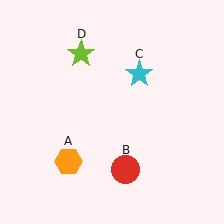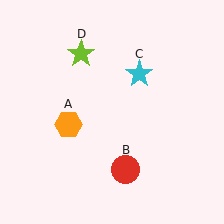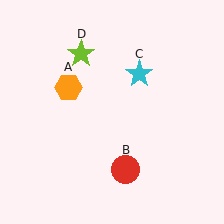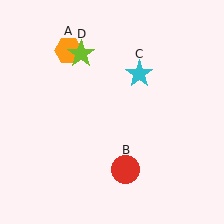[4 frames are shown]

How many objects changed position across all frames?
1 object changed position: orange hexagon (object A).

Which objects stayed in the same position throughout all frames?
Red circle (object B) and cyan star (object C) and lime star (object D) remained stationary.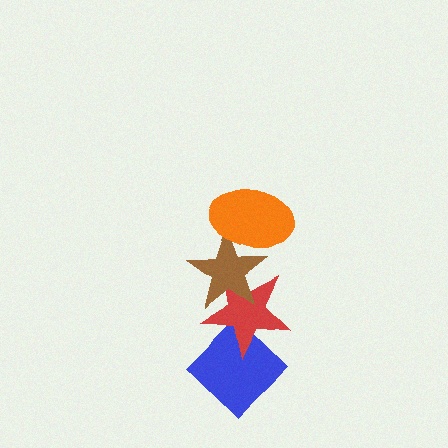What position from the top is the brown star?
The brown star is 2nd from the top.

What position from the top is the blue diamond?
The blue diamond is 4th from the top.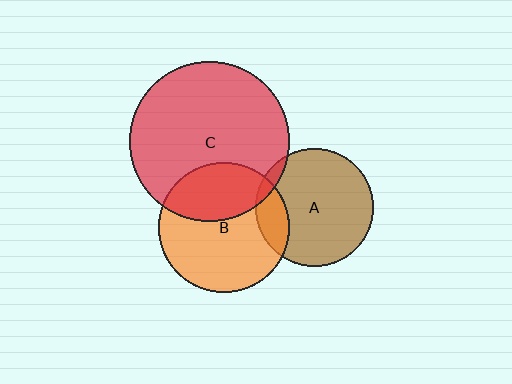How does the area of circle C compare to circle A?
Approximately 1.8 times.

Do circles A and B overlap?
Yes.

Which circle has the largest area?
Circle C (red).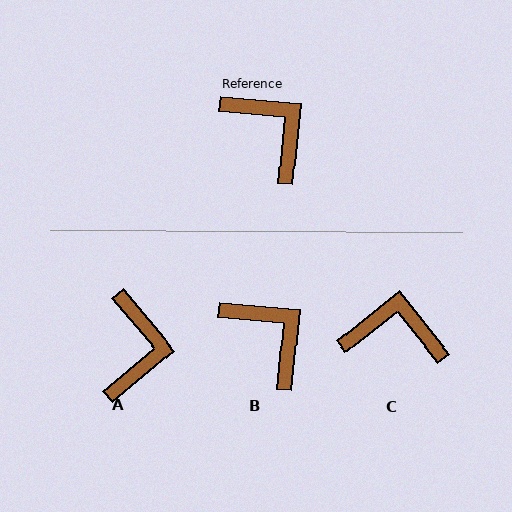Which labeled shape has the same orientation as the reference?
B.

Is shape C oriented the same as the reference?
No, it is off by about 44 degrees.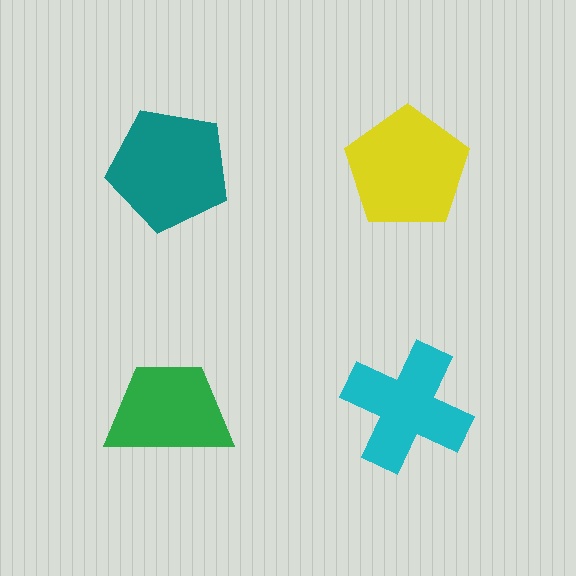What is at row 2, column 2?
A cyan cross.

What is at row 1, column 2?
A yellow pentagon.